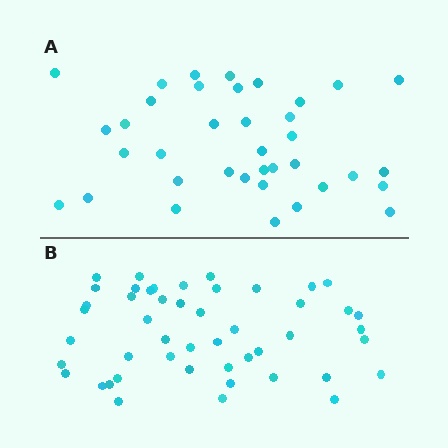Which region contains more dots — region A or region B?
Region B (the bottom region) has more dots.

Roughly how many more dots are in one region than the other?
Region B has roughly 12 or so more dots than region A.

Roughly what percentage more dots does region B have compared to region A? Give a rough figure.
About 30% more.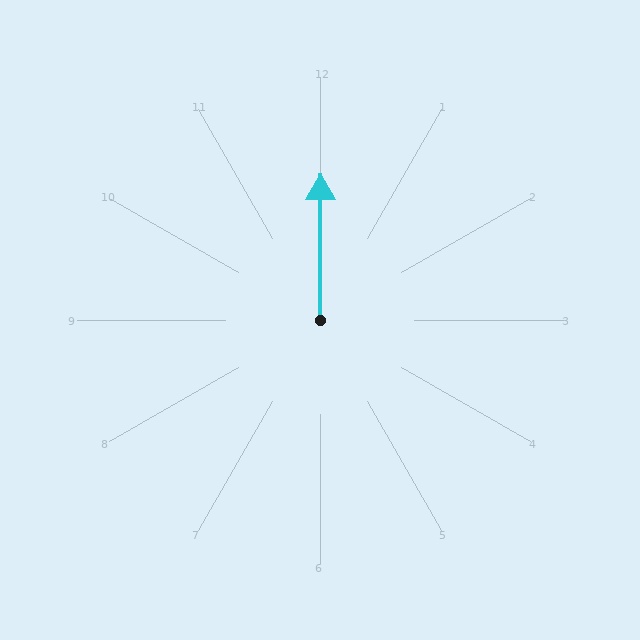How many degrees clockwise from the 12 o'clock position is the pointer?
Approximately 0 degrees.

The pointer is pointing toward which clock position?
Roughly 12 o'clock.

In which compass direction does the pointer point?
North.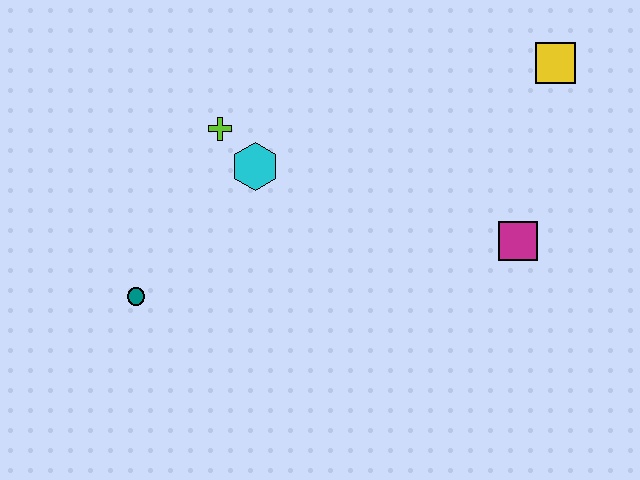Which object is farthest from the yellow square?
The teal circle is farthest from the yellow square.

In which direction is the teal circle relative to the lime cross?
The teal circle is below the lime cross.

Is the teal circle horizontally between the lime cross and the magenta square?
No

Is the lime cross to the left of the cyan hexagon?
Yes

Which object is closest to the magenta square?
The yellow square is closest to the magenta square.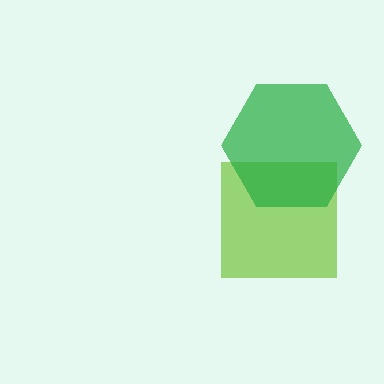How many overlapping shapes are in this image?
There are 2 overlapping shapes in the image.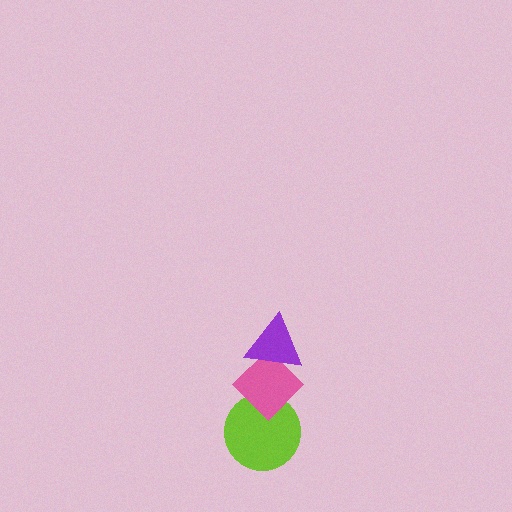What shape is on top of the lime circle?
The pink diamond is on top of the lime circle.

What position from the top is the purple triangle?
The purple triangle is 1st from the top.